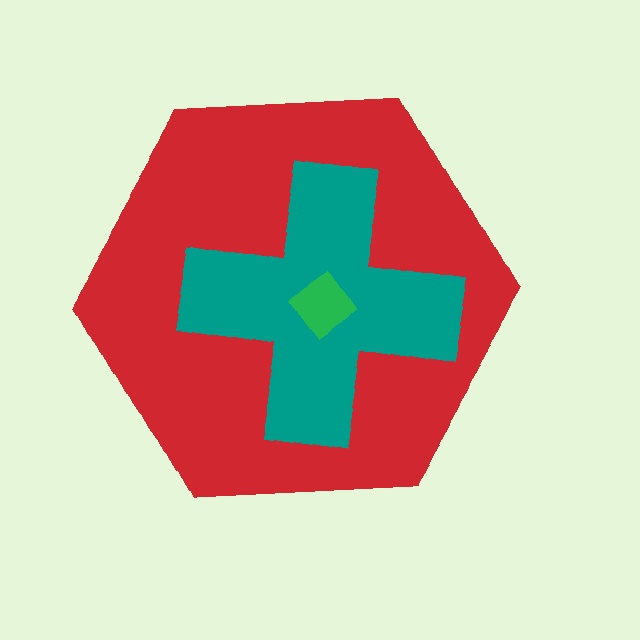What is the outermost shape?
The red hexagon.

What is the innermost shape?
The green diamond.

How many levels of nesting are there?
3.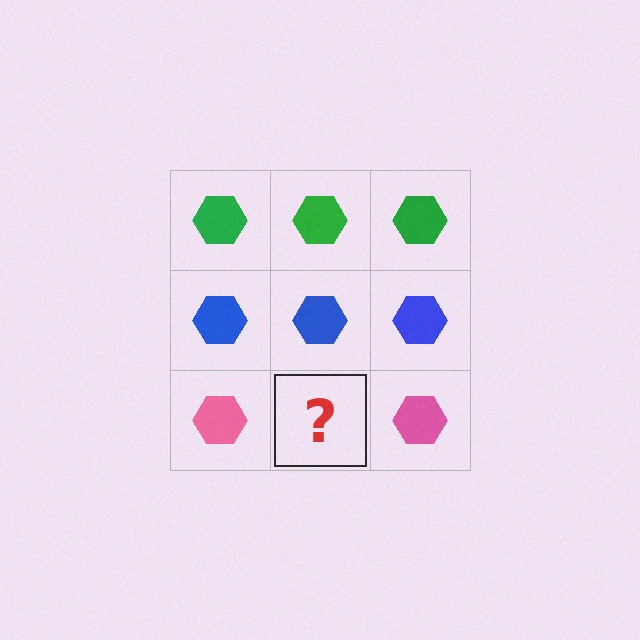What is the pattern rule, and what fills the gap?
The rule is that each row has a consistent color. The gap should be filled with a pink hexagon.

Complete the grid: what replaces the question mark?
The question mark should be replaced with a pink hexagon.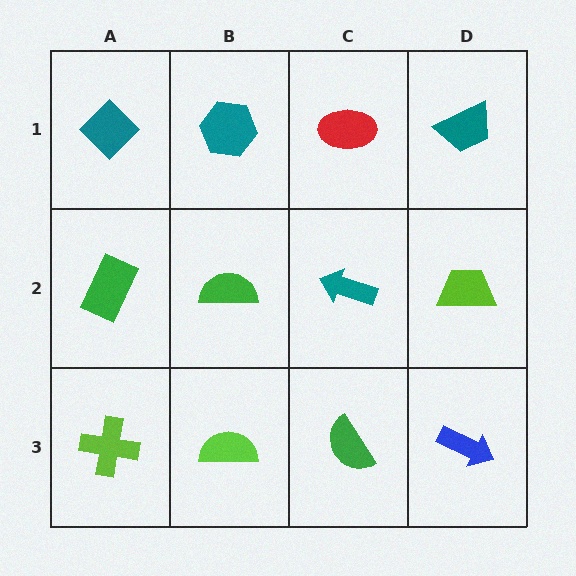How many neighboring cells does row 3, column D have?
2.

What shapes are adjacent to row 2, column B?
A teal hexagon (row 1, column B), a lime semicircle (row 3, column B), a green rectangle (row 2, column A), a teal arrow (row 2, column C).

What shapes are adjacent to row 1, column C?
A teal arrow (row 2, column C), a teal hexagon (row 1, column B), a teal trapezoid (row 1, column D).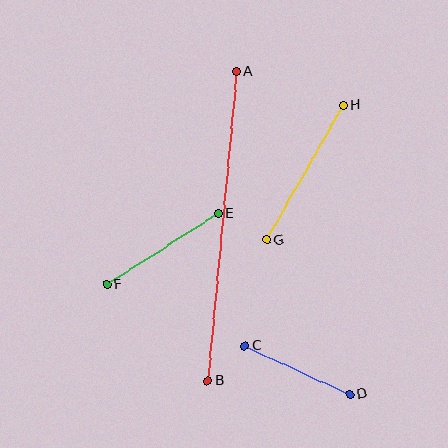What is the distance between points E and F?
The distance is approximately 132 pixels.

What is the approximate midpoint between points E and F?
The midpoint is at approximately (163, 249) pixels.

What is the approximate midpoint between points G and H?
The midpoint is at approximately (305, 172) pixels.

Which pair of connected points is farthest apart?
Points A and B are farthest apart.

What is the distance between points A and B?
The distance is approximately 311 pixels.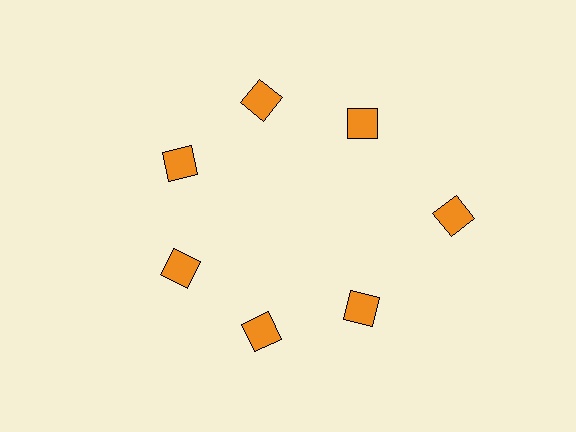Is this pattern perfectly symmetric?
No. The 7 orange squares are arranged in a ring, but one element near the 3 o'clock position is pushed outward from the center, breaking the 7-fold rotational symmetry.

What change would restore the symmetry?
The symmetry would be restored by moving it inward, back onto the ring so that all 7 squares sit at equal angles and equal distance from the center.